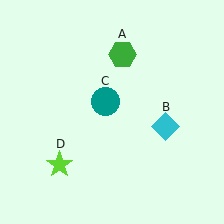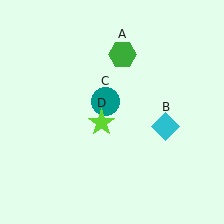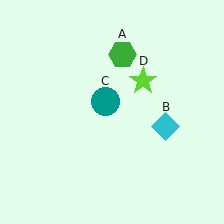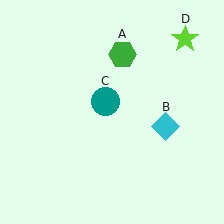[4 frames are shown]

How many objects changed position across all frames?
1 object changed position: lime star (object D).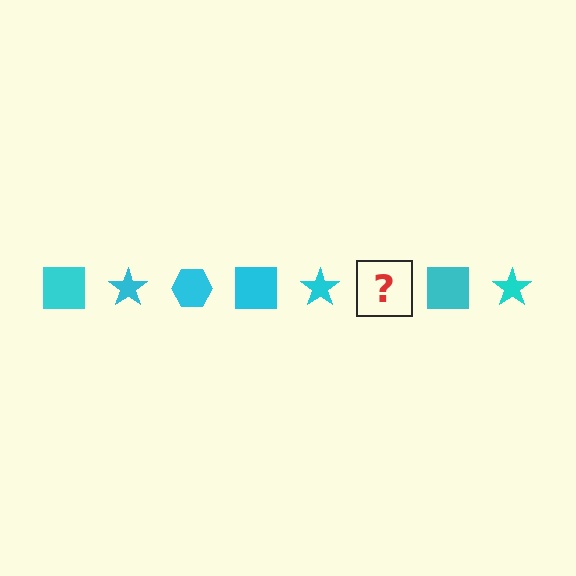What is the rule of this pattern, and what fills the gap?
The rule is that the pattern cycles through square, star, hexagon shapes in cyan. The gap should be filled with a cyan hexagon.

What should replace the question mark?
The question mark should be replaced with a cyan hexagon.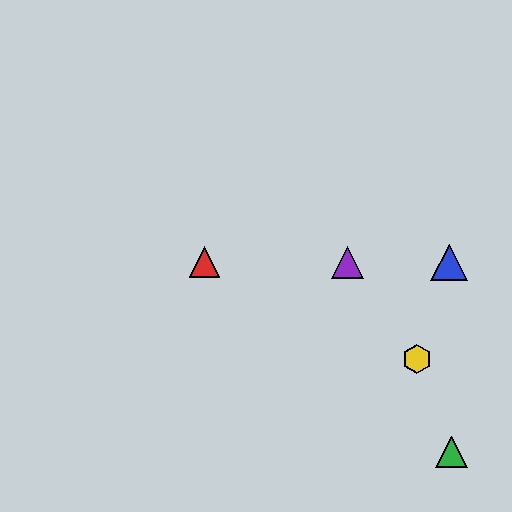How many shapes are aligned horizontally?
3 shapes (the red triangle, the blue triangle, the purple triangle) are aligned horizontally.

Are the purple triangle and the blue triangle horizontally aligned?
Yes, both are at y≈262.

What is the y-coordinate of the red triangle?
The red triangle is at y≈262.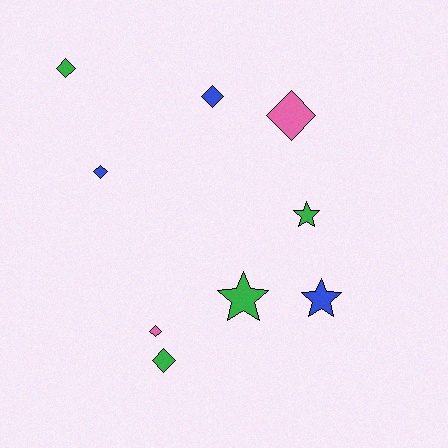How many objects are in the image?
There are 9 objects.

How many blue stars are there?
There is 1 blue star.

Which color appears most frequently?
Green, with 4 objects.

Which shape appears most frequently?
Diamond, with 6 objects.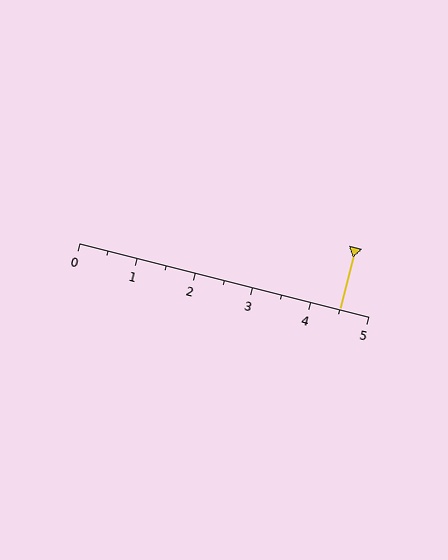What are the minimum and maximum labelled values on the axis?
The axis runs from 0 to 5.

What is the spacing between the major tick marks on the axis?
The major ticks are spaced 1 apart.